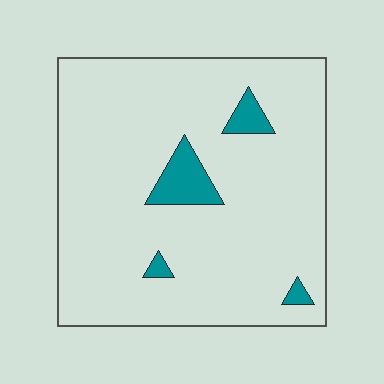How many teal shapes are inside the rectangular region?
4.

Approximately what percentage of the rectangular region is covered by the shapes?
Approximately 5%.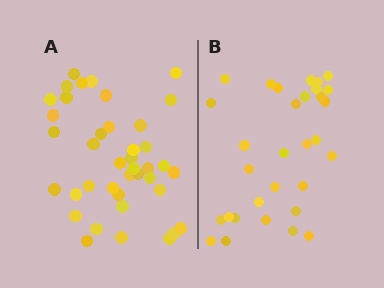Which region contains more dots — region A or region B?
Region A (the left region) has more dots.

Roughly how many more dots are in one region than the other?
Region A has roughly 8 or so more dots than region B.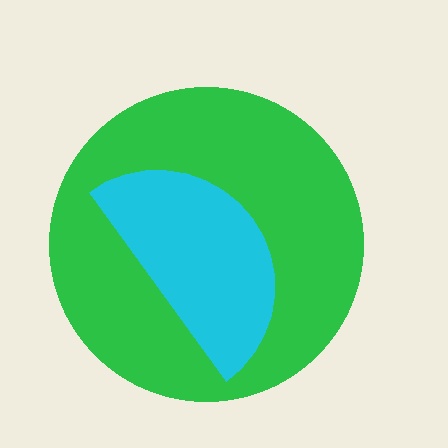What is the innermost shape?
The cyan semicircle.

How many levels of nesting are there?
2.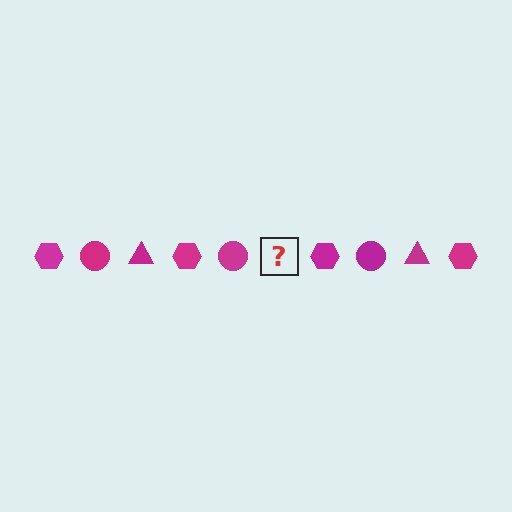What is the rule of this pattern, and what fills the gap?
The rule is that the pattern cycles through hexagon, circle, triangle shapes in magenta. The gap should be filled with a magenta triangle.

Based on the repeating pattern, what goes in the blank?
The blank should be a magenta triangle.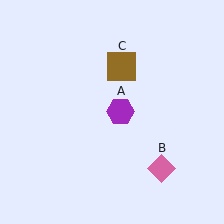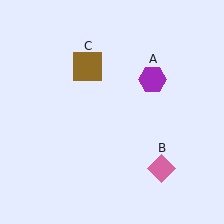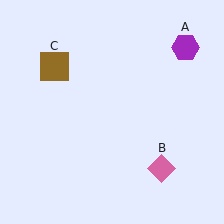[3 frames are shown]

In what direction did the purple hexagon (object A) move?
The purple hexagon (object A) moved up and to the right.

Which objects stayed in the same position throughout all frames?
Pink diamond (object B) remained stationary.